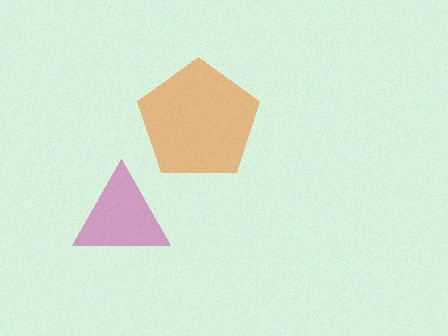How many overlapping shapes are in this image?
There are 2 overlapping shapes in the image.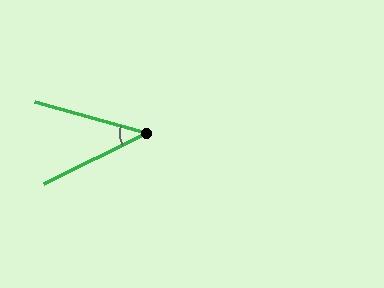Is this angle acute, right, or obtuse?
It is acute.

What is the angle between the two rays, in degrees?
Approximately 42 degrees.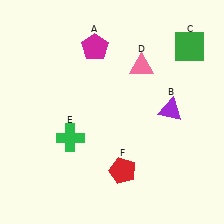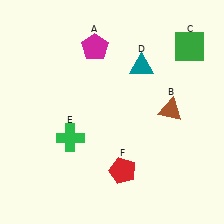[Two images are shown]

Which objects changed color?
B changed from purple to brown. D changed from pink to teal.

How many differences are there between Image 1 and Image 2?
There are 2 differences between the two images.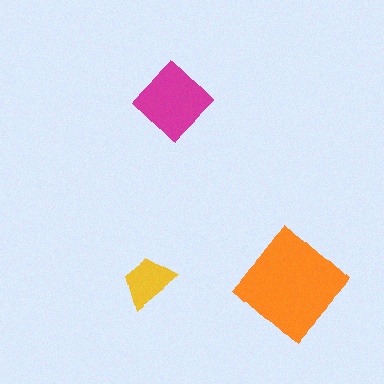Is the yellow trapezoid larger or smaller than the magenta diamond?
Smaller.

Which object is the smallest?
The yellow trapezoid.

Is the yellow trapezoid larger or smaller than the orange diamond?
Smaller.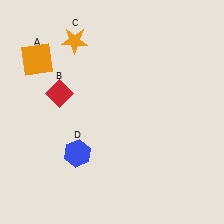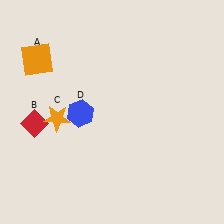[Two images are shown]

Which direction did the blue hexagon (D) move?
The blue hexagon (D) moved up.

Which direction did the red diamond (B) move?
The red diamond (B) moved down.